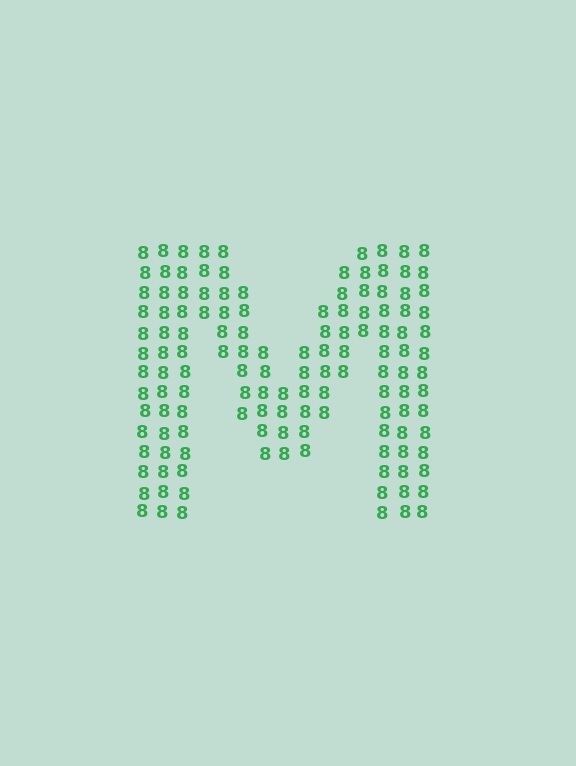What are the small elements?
The small elements are digit 8's.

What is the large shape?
The large shape is the letter M.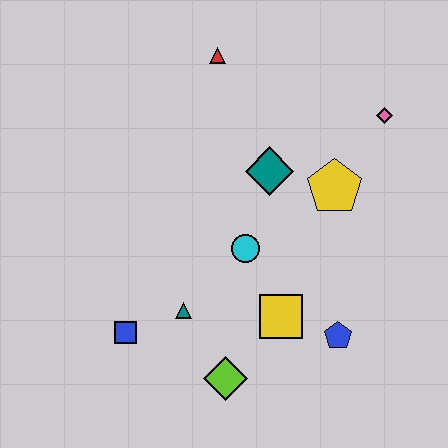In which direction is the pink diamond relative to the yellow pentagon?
The pink diamond is above the yellow pentagon.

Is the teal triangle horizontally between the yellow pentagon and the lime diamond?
No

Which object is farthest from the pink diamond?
The blue square is farthest from the pink diamond.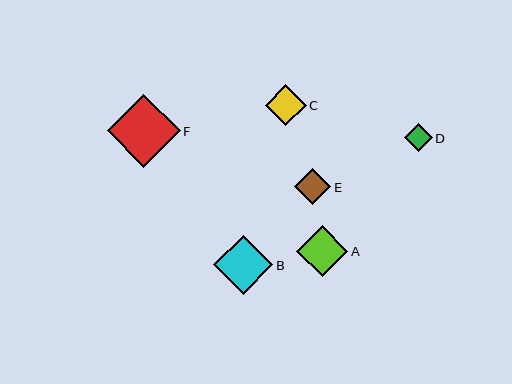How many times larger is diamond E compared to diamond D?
Diamond E is approximately 1.3 times the size of diamond D.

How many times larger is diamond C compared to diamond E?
Diamond C is approximately 1.1 times the size of diamond E.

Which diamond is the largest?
Diamond F is the largest with a size of approximately 73 pixels.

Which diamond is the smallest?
Diamond D is the smallest with a size of approximately 28 pixels.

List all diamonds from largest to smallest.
From largest to smallest: F, B, A, C, E, D.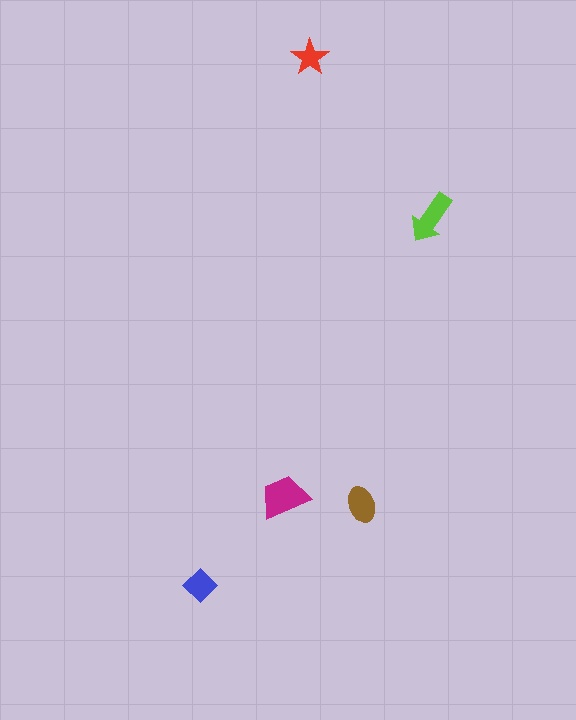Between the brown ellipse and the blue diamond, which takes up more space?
The brown ellipse.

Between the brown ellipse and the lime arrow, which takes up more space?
The lime arrow.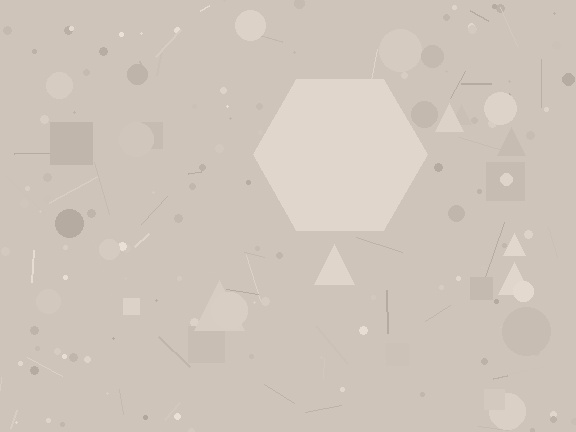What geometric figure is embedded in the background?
A hexagon is embedded in the background.